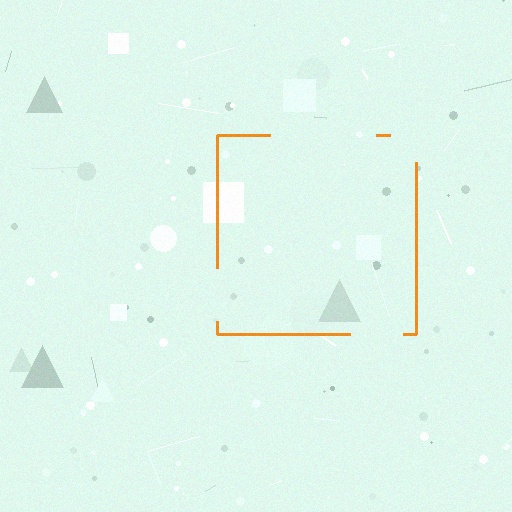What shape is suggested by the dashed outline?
The dashed outline suggests a square.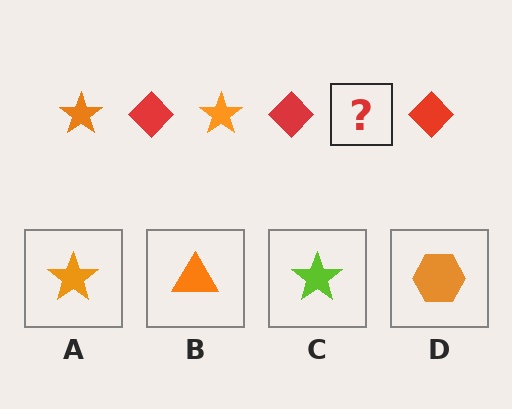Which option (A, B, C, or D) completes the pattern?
A.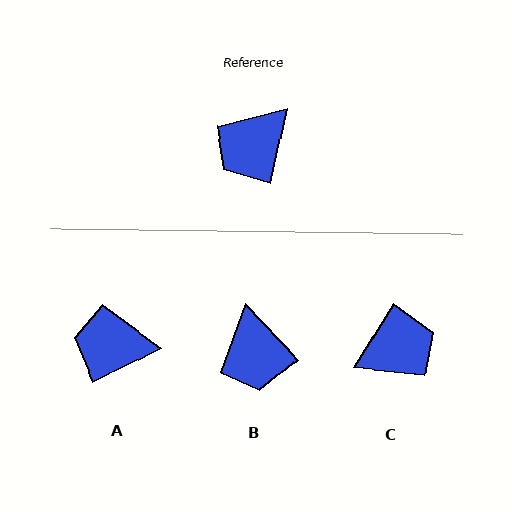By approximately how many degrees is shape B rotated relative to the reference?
Approximately 55 degrees counter-clockwise.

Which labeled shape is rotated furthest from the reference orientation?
C, about 160 degrees away.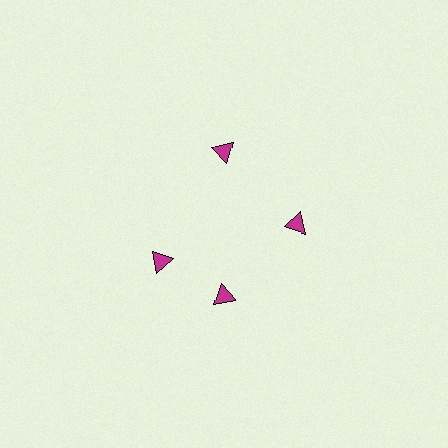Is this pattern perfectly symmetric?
No. The 4 magenta triangles are arranged in a ring, but one element near the 9 o'clock position is rotated out of alignment along the ring, breaking the 4-fold rotational symmetry.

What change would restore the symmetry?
The symmetry would be restored by rotating it back into even spacing with its neighbors so that all 4 triangles sit at equal angles and equal distance from the center.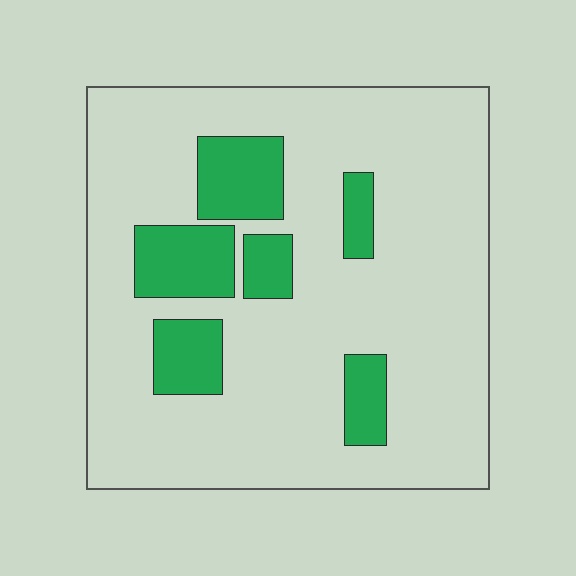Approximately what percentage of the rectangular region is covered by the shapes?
Approximately 20%.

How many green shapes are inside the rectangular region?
6.